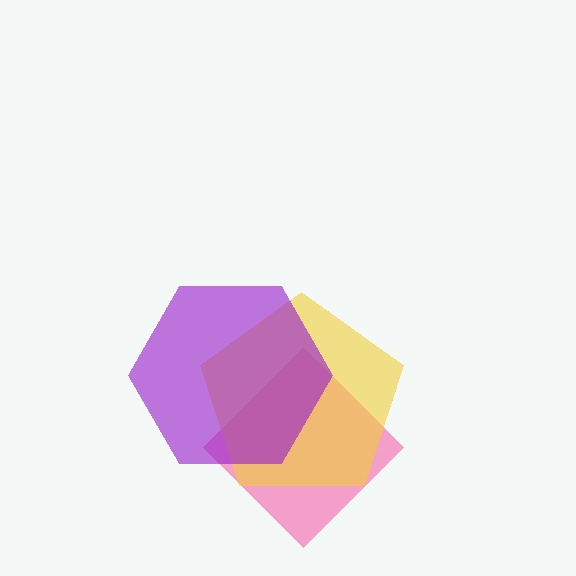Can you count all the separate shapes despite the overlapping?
Yes, there are 3 separate shapes.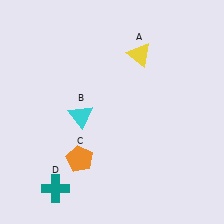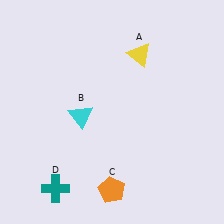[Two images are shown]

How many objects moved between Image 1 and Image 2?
1 object moved between the two images.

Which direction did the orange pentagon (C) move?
The orange pentagon (C) moved right.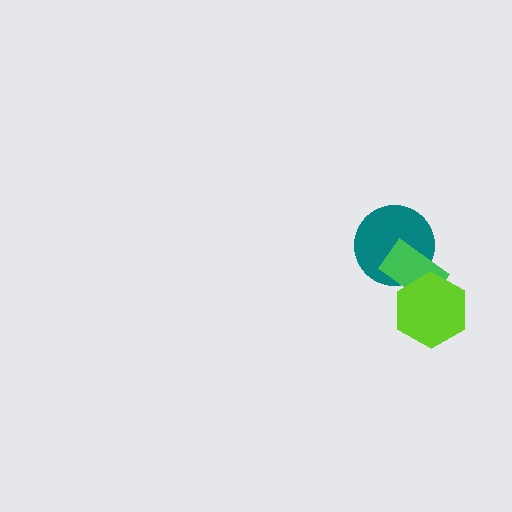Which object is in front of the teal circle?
The green rectangle is in front of the teal circle.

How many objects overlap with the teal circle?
1 object overlaps with the teal circle.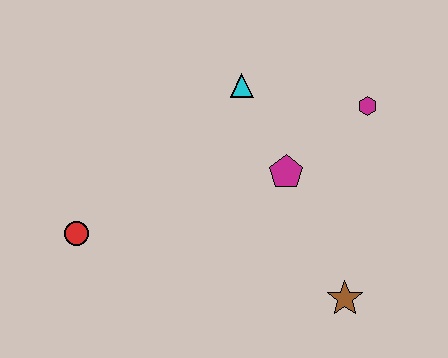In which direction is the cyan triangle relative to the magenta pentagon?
The cyan triangle is above the magenta pentagon.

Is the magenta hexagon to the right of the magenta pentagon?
Yes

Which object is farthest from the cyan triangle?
The brown star is farthest from the cyan triangle.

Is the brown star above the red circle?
No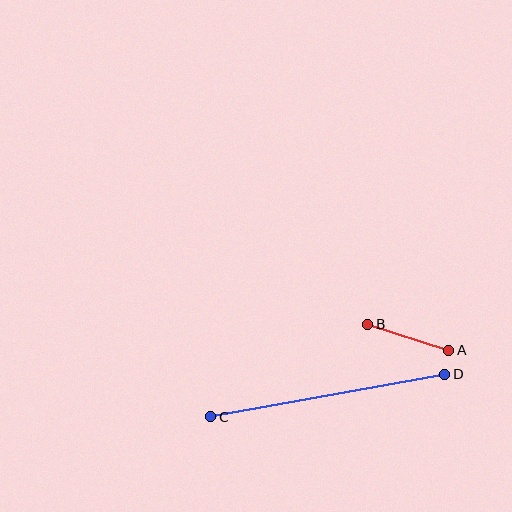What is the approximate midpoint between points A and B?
The midpoint is at approximately (408, 337) pixels.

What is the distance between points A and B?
The distance is approximately 85 pixels.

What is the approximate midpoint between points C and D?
The midpoint is at approximately (328, 395) pixels.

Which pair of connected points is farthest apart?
Points C and D are farthest apart.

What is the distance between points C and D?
The distance is approximately 238 pixels.